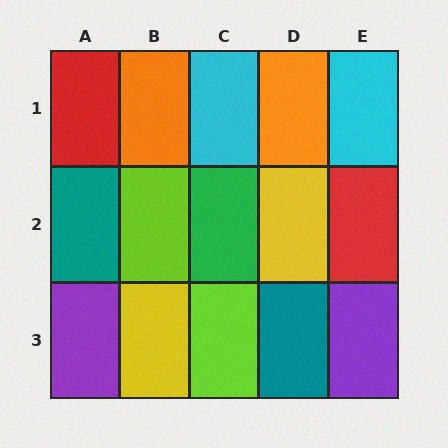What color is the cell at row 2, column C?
Green.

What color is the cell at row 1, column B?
Orange.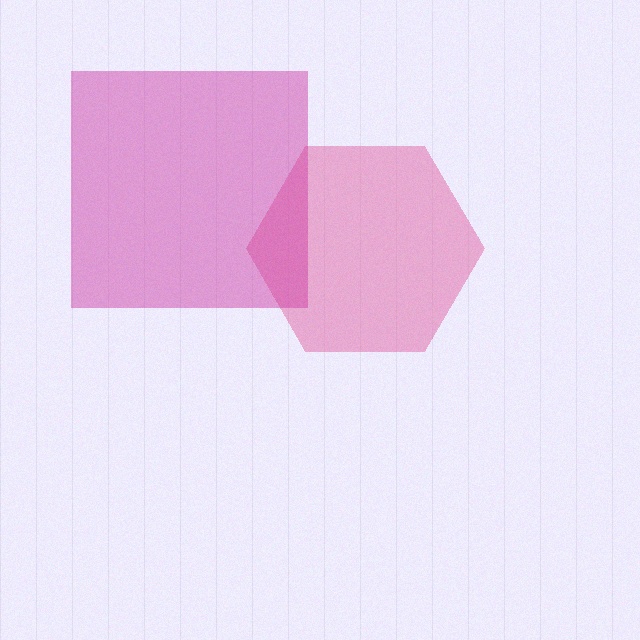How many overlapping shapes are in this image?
There are 2 overlapping shapes in the image.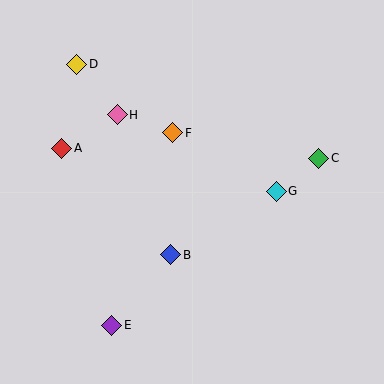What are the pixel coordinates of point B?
Point B is at (171, 255).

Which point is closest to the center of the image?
Point F at (173, 133) is closest to the center.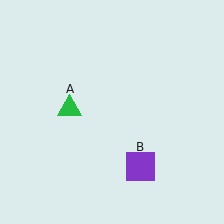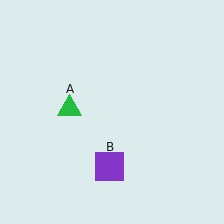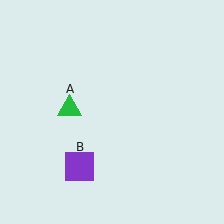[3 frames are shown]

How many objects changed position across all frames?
1 object changed position: purple square (object B).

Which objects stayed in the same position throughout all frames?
Green triangle (object A) remained stationary.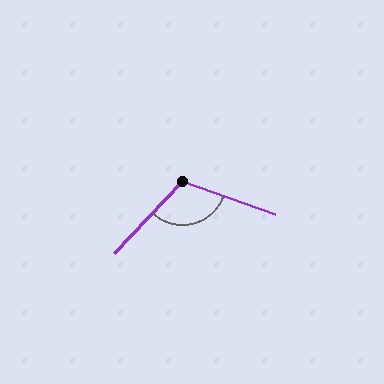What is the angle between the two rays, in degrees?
Approximately 114 degrees.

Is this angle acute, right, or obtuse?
It is obtuse.